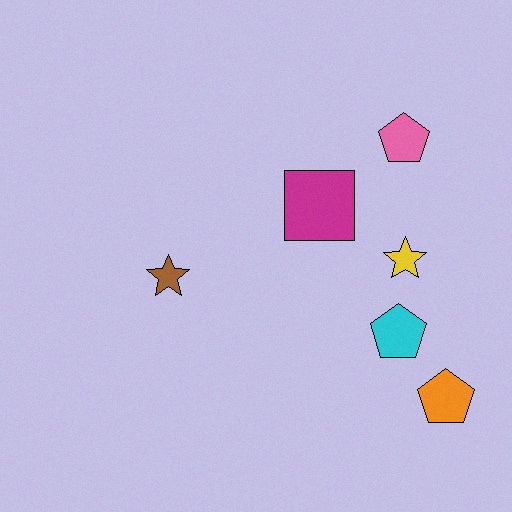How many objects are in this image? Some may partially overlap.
There are 6 objects.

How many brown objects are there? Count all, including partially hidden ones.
There is 1 brown object.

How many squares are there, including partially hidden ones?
There is 1 square.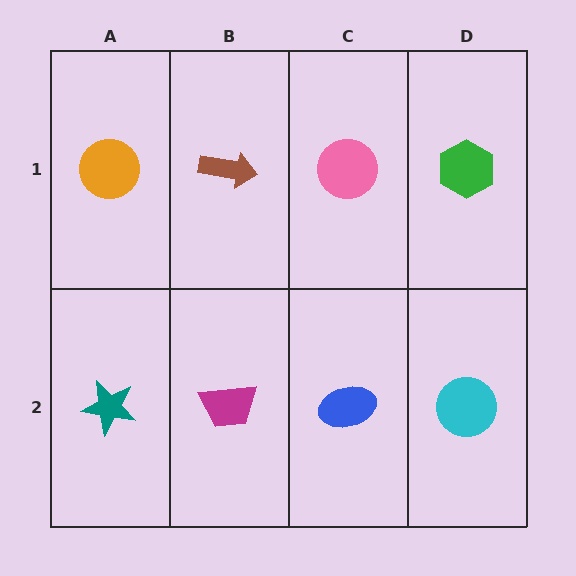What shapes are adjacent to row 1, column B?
A magenta trapezoid (row 2, column B), an orange circle (row 1, column A), a pink circle (row 1, column C).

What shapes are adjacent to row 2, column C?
A pink circle (row 1, column C), a magenta trapezoid (row 2, column B), a cyan circle (row 2, column D).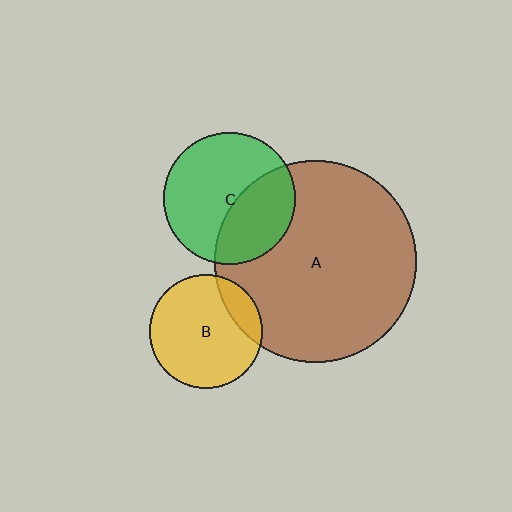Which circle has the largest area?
Circle A (brown).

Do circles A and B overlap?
Yes.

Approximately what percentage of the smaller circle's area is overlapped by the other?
Approximately 15%.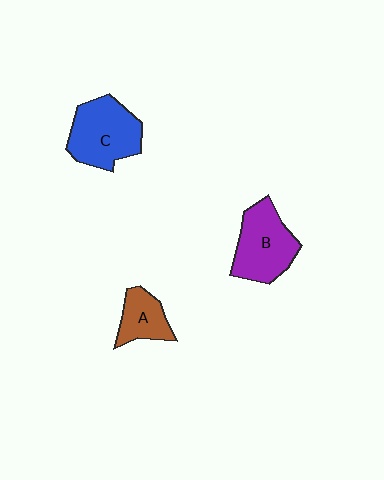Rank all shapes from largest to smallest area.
From largest to smallest: C (blue), B (purple), A (brown).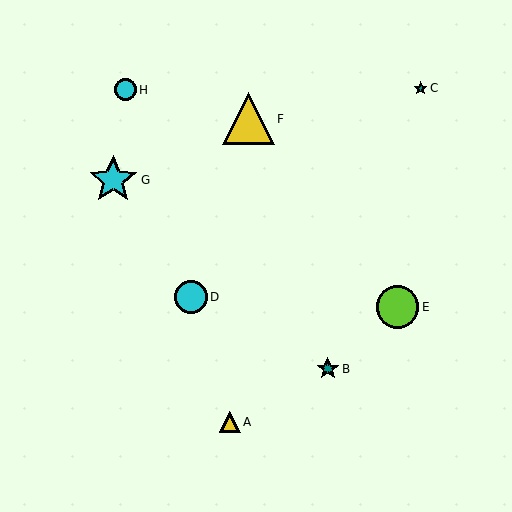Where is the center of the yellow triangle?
The center of the yellow triangle is at (248, 119).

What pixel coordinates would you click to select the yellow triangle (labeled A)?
Click at (230, 422) to select the yellow triangle A.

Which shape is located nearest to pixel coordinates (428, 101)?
The teal star (labeled C) at (421, 88) is nearest to that location.